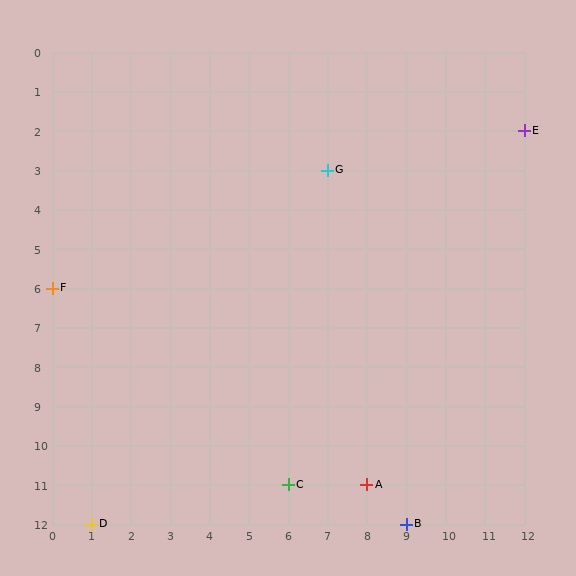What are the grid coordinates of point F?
Point F is at grid coordinates (0, 6).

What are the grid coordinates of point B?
Point B is at grid coordinates (9, 12).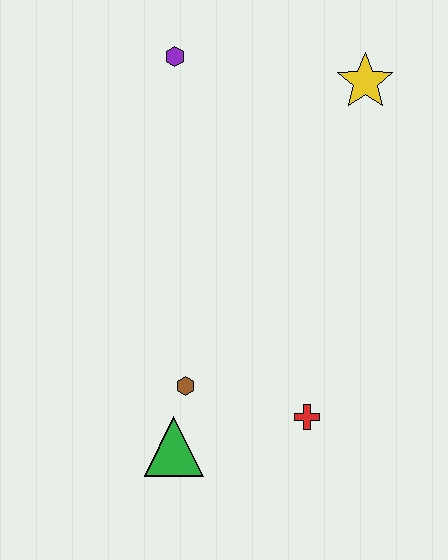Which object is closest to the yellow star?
The purple hexagon is closest to the yellow star.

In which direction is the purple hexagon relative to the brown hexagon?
The purple hexagon is above the brown hexagon.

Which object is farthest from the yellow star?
The green triangle is farthest from the yellow star.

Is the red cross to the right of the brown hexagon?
Yes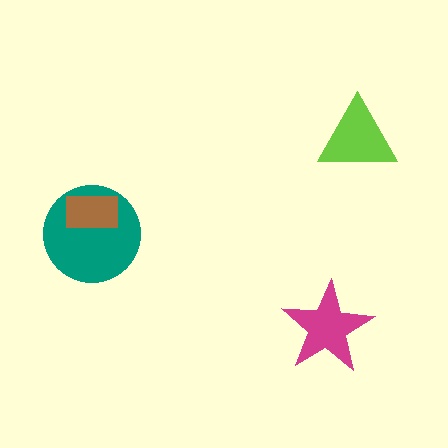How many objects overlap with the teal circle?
1 object overlaps with the teal circle.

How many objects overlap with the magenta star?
0 objects overlap with the magenta star.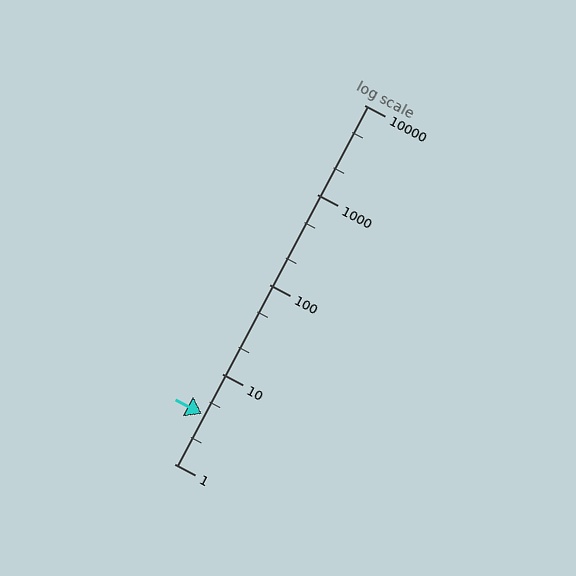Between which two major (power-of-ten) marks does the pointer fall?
The pointer is between 1 and 10.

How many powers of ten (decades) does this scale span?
The scale spans 4 decades, from 1 to 10000.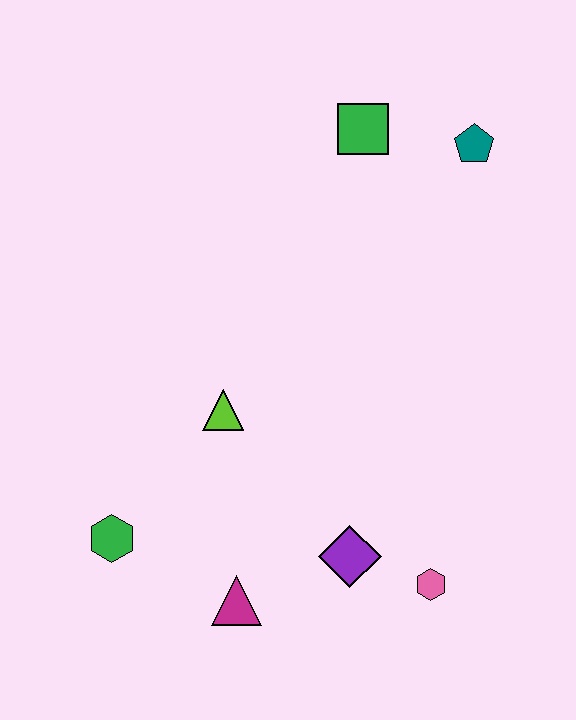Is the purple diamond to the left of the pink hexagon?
Yes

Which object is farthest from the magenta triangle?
The teal pentagon is farthest from the magenta triangle.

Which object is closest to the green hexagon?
The magenta triangle is closest to the green hexagon.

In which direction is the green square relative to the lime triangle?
The green square is above the lime triangle.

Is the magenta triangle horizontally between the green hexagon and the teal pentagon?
Yes